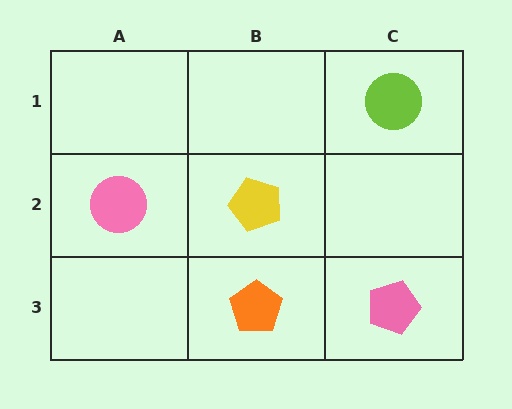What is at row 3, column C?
A pink pentagon.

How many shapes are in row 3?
2 shapes.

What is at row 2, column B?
A yellow pentagon.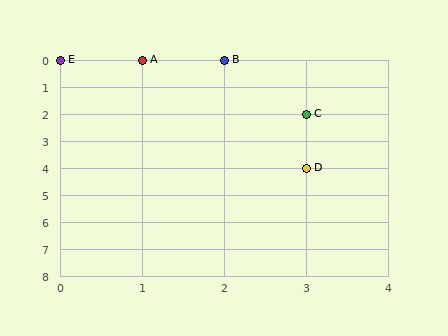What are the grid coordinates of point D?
Point D is at grid coordinates (3, 4).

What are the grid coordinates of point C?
Point C is at grid coordinates (3, 2).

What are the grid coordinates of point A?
Point A is at grid coordinates (1, 0).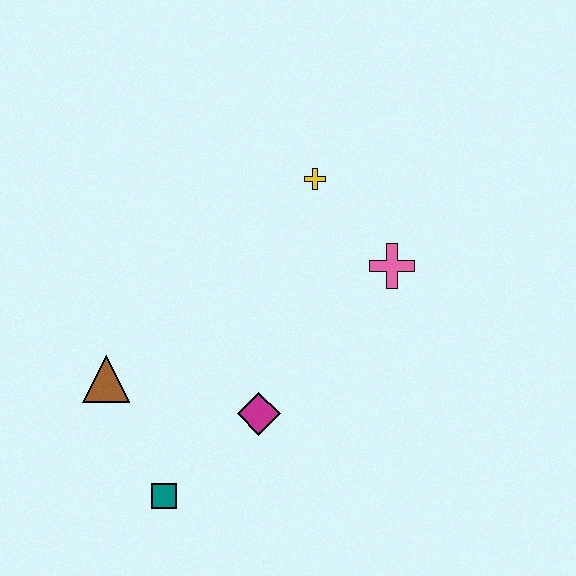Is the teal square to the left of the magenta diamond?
Yes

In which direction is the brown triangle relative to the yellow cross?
The brown triangle is to the left of the yellow cross.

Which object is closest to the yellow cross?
The pink cross is closest to the yellow cross.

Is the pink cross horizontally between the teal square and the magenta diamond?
No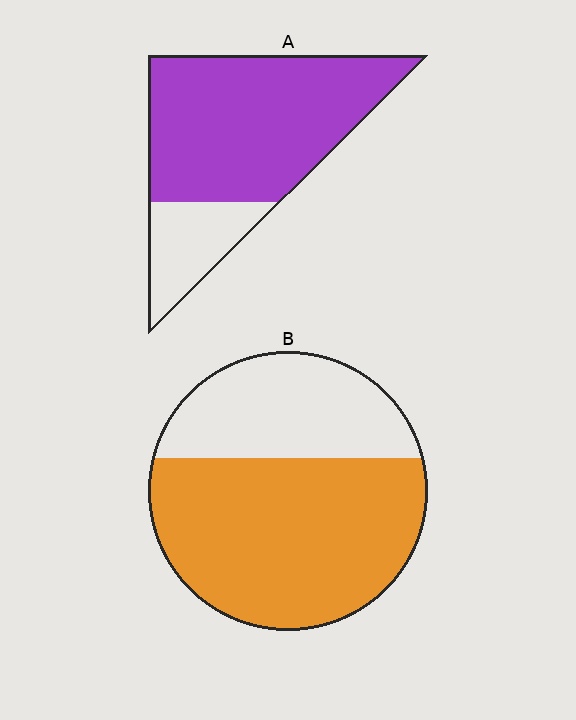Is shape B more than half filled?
Yes.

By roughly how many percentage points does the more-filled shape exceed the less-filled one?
By roughly 15 percentage points (A over B).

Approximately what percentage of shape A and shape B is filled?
A is approximately 80% and B is approximately 65%.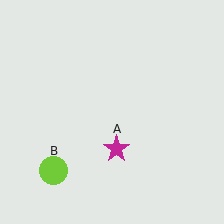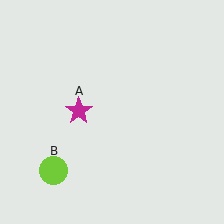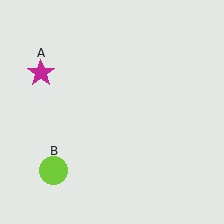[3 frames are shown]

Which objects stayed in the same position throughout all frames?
Lime circle (object B) remained stationary.